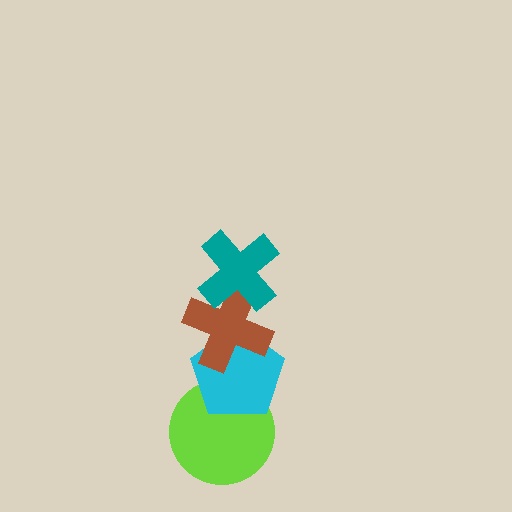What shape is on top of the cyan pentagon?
The brown cross is on top of the cyan pentagon.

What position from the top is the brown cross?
The brown cross is 2nd from the top.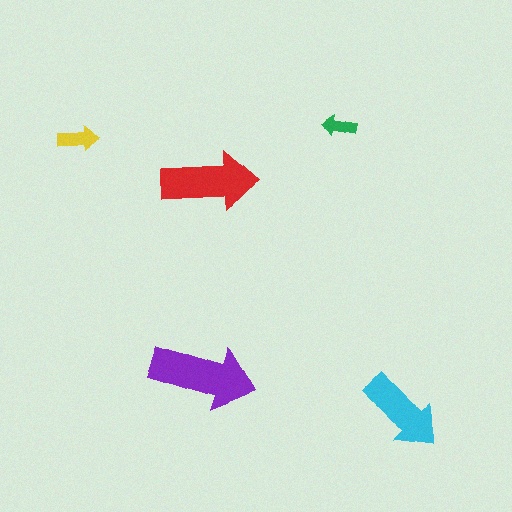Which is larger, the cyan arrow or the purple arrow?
The purple one.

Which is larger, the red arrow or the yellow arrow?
The red one.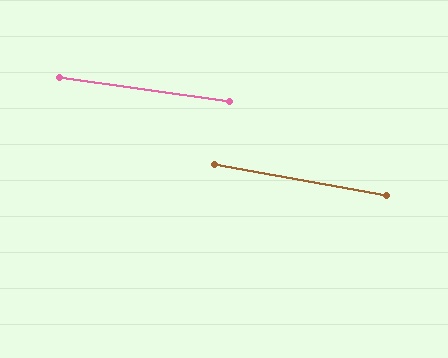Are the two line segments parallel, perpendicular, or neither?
Parallel — their directions differ by only 1.8°.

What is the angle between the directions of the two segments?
Approximately 2 degrees.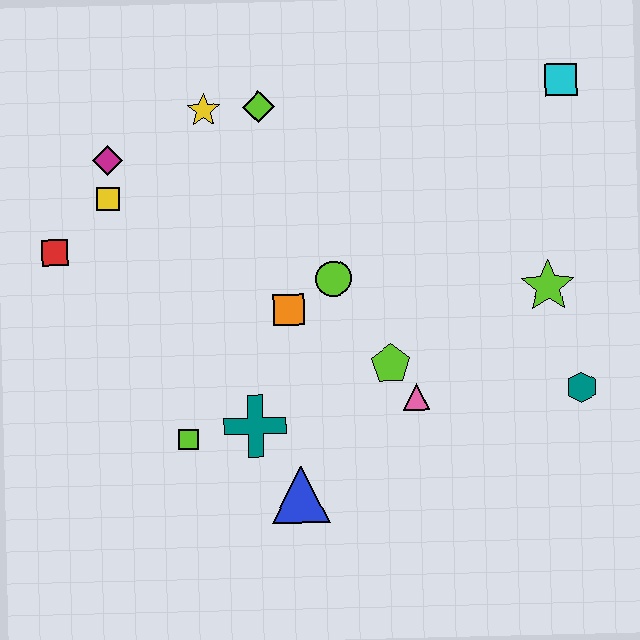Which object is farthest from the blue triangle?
The cyan square is farthest from the blue triangle.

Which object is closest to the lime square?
The teal cross is closest to the lime square.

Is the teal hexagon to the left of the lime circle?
No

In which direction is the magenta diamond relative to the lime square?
The magenta diamond is above the lime square.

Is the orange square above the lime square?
Yes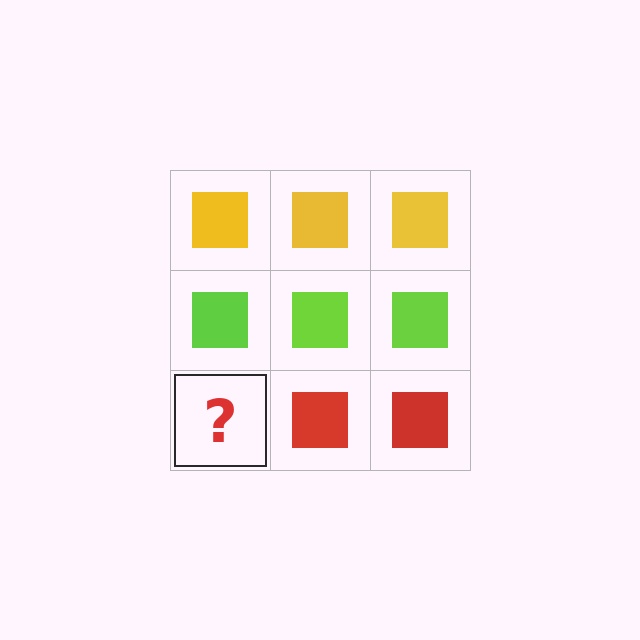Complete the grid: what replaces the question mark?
The question mark should be replaced with a red square.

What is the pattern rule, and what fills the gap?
The rule is that each row has a consistent color. The gap should be filled with a red square.